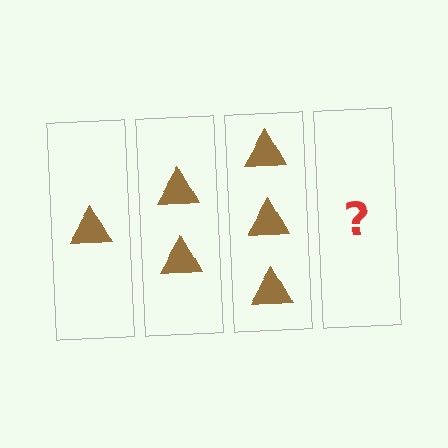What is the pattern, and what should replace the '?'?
The pattern is that each step adds one more triangle. The '?' should be 4 triangles.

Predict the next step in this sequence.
The next step is 4 triangles.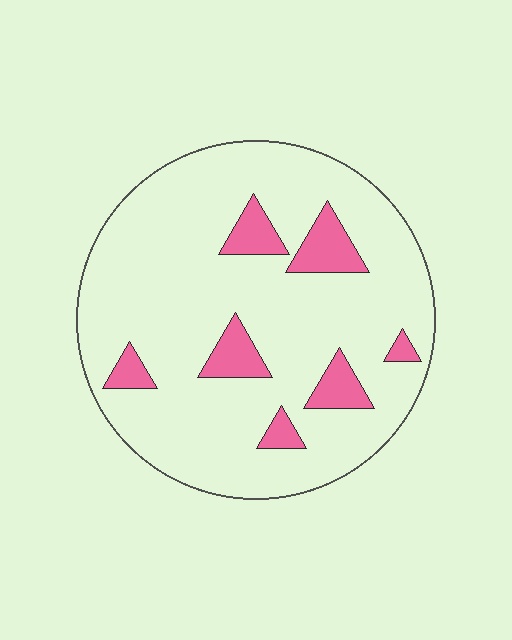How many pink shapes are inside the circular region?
7.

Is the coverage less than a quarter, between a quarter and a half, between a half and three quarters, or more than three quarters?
Less than a quarter.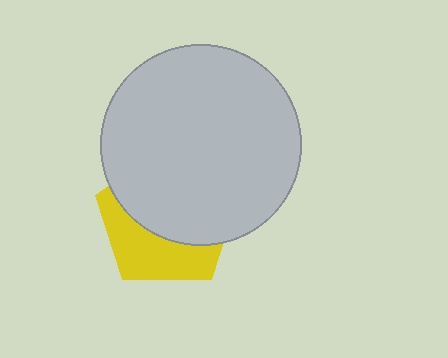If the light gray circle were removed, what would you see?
You would see the complete yellow pentagon.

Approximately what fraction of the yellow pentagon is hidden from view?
Roughly 61% of the yellow pentagon is hidden behind the light gray circle.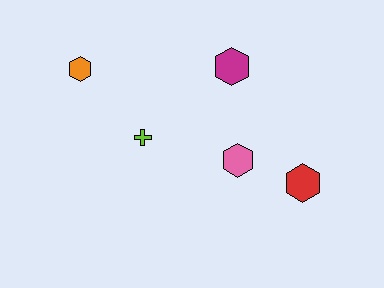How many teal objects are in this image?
There are no teal objects.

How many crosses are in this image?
There is 1 cross.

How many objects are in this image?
There are 5 objects.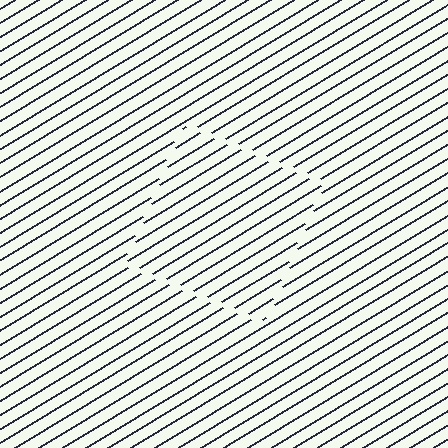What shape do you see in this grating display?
An illusory square. The interior of the shape contains the same grating, shifted by half a period — the contour is defined by the phase discontinuity where line-ends from the inner and outer gratings abut.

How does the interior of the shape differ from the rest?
The interior of the shape contains the same grating, shifted by half a period — the contour is defined by the phase discontinuity where line-ends from the inner and outer gratings abut.